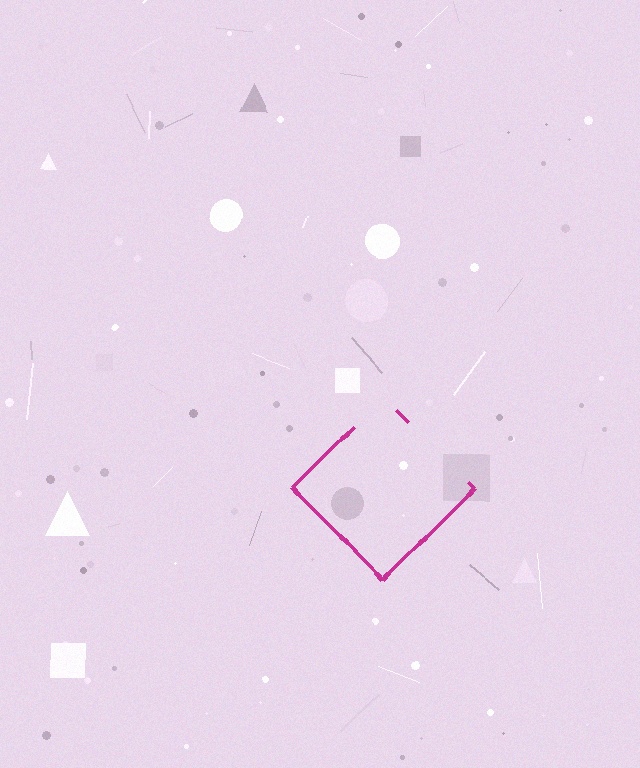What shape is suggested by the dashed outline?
The dashed outline suggests a diamond.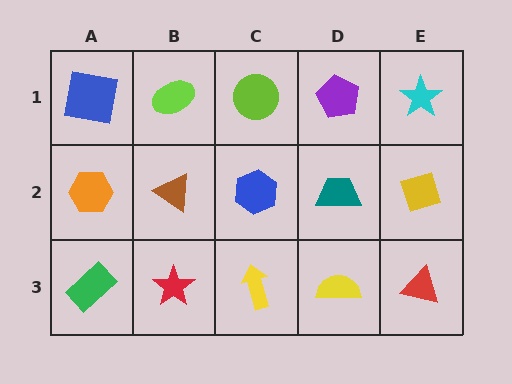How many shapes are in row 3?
5 shapes.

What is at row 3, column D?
A yellow semicircle.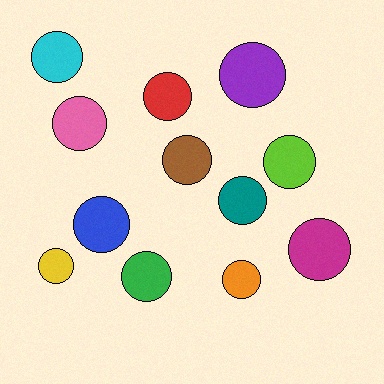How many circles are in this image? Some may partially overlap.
There are 12 circles.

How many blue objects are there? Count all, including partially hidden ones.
There is 1 blue object.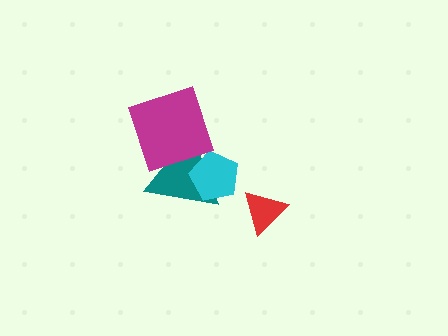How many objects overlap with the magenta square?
1 object overlaps with the magenta square.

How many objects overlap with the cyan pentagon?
1 object overlaps with the cyan pentagon.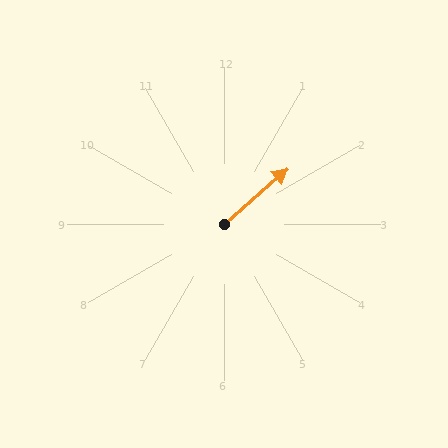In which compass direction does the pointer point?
Northeast.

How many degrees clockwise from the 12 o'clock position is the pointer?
Approximately 49 degrees.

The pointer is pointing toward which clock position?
Roughly 2 o'clock.